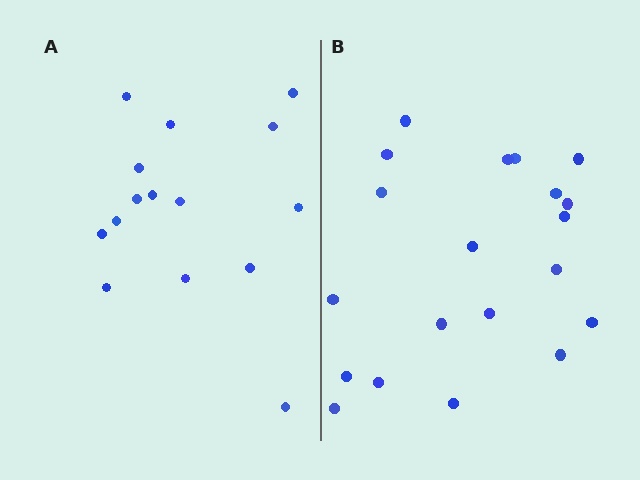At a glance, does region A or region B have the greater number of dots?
Region B (the right region) has more dots.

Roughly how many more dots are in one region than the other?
Region B has about 5 more dots than region A.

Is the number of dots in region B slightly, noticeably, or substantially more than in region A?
Region B has noticeably more, but not dramatically so. The ratio is roughly 1.3 to 1.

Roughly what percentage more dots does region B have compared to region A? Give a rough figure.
About 35% more.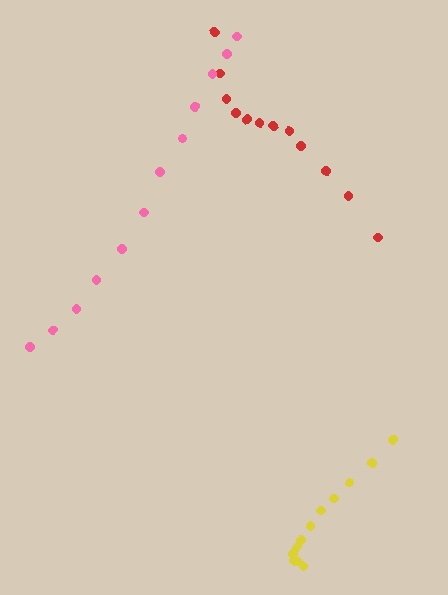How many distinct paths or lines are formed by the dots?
There are 3 distinct paths.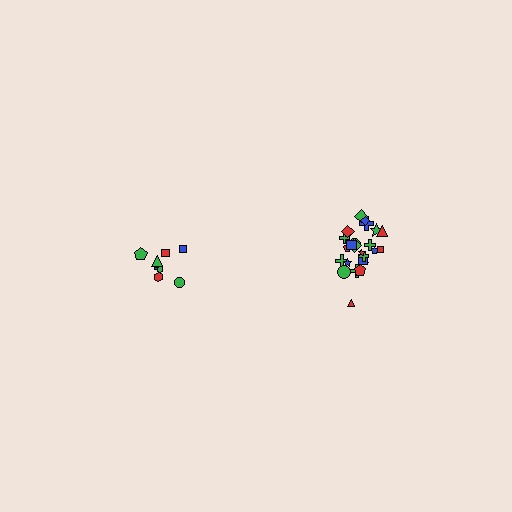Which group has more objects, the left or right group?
The right group.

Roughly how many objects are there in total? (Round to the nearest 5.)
Roughly 35 objects in total.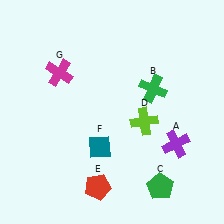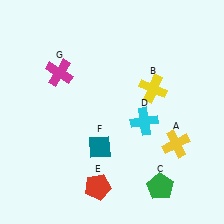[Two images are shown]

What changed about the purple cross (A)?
In Image 1, A is purple. In Image 2, it changed to yellow.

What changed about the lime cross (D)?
In Image 1, D is lime. In Image 2, it changed to cyan.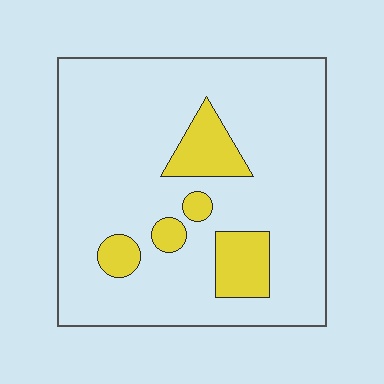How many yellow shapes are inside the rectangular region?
5.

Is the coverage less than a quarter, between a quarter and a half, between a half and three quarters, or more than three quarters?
Less than a quarter.